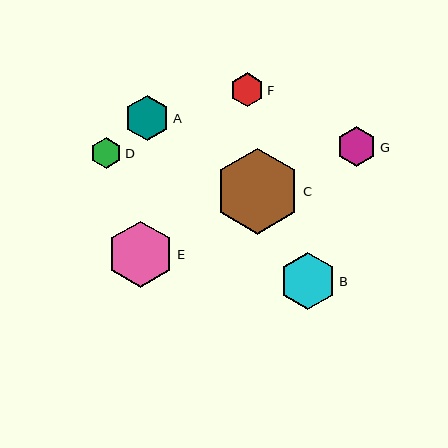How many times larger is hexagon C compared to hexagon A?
Hexagon C is approximately 1.9 times the size of hexagon A.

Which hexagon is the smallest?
Hexagon D is the smallest with a size of approximately 31 pixels.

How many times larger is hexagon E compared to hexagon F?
Hexagon E is approximately 2.0 times the size of hexagon F.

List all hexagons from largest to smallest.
From largest to smallest: C, E, B, A, G, F, D.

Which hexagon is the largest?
Hexagon C is the largest with a size of approximately 86 pixels.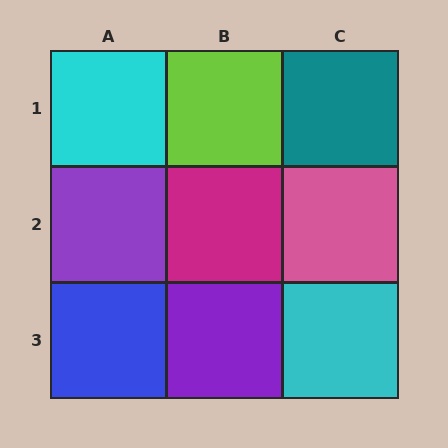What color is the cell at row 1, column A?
Cyan.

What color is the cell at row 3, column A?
Blue.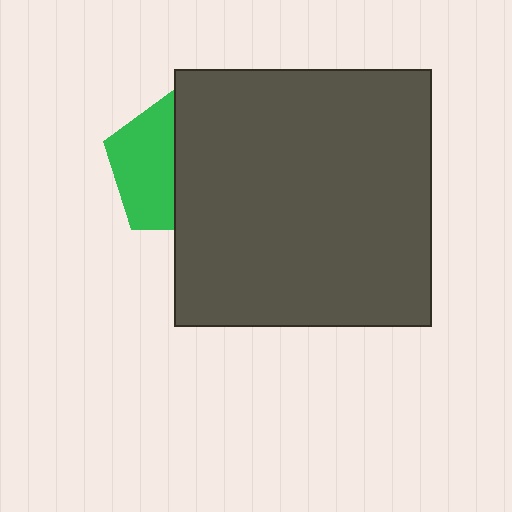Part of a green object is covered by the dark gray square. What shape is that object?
It is a pentagon.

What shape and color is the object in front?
The object in front is a dark gray square.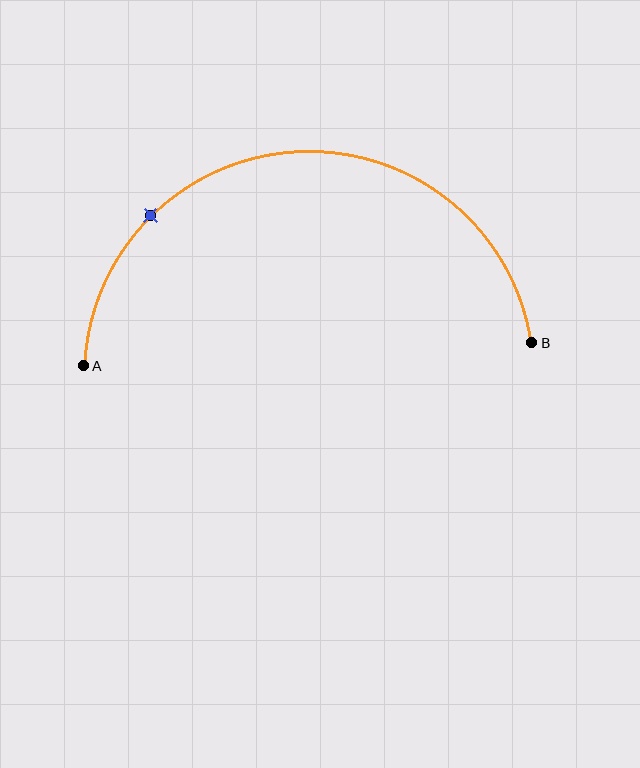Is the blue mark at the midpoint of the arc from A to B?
No. The blue mark lies on the arc but is closer to endpoint A. The arc midpoint would be at the point on the curve equidistant along the arc from both A and B.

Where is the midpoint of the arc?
The arc midpoint is the point on the curve farthest from the straight line joining A and B. It sits above that line.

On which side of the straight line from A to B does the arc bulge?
The arc bulges above the straight line connecting A and B.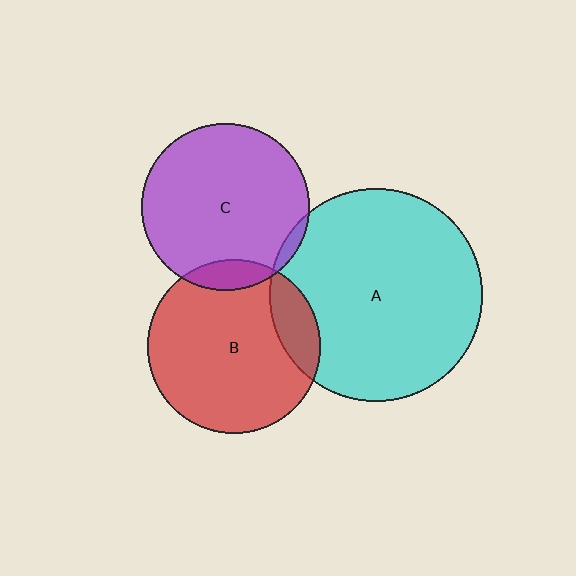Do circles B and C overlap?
Yes.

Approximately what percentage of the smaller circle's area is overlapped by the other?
Approximately 10%.